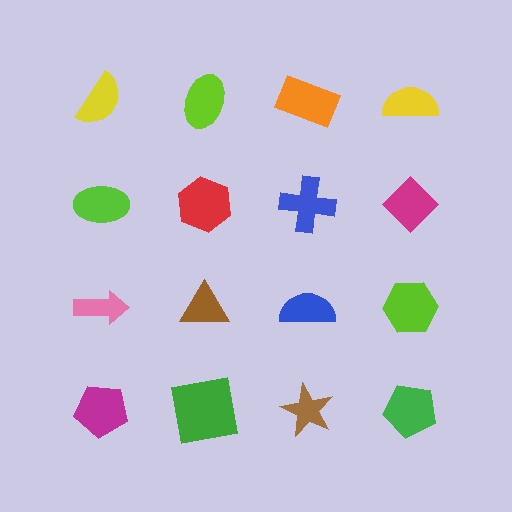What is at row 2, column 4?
A magenta diamond.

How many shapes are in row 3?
4 shapes.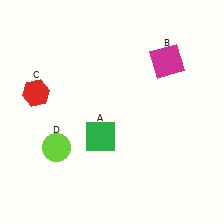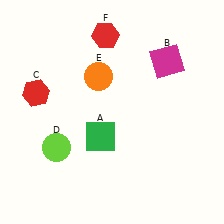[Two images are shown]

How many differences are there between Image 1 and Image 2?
There are 2 differences between the two images.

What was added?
An orange circle (E), a red hexagon (F) were added in Image 2.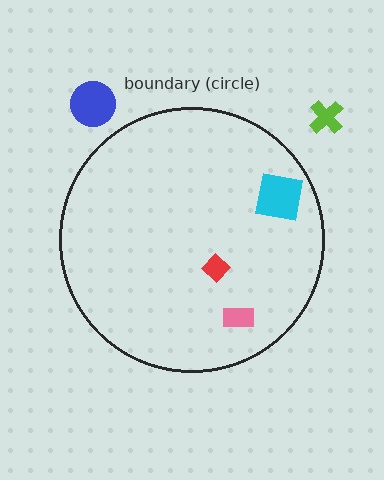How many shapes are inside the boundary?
3 inside, 2 outside.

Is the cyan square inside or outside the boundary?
Inside.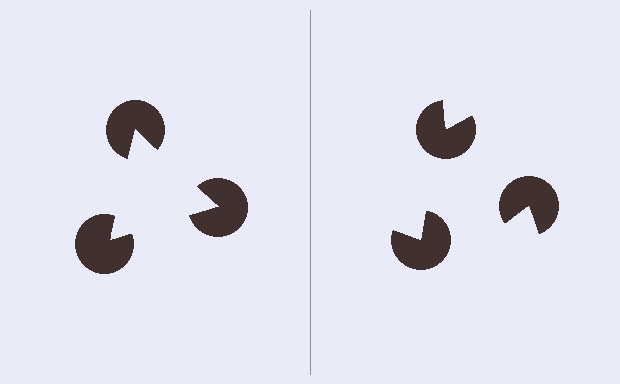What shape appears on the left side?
An illusory triangle.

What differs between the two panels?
The pac-man discs are positioned identically on both sides; only the wedge orientations differ. On the left they align to a triangle; on the right they are misaligned.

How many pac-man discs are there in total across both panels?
6 — 3 on each side.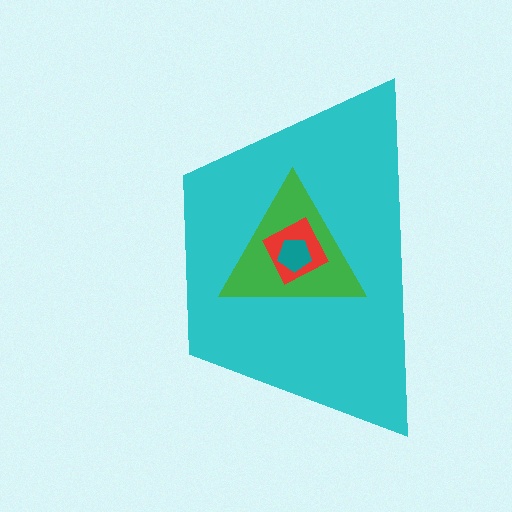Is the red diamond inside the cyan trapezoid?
Yes.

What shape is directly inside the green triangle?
The red diamond.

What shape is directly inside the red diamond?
The teal pentagon.